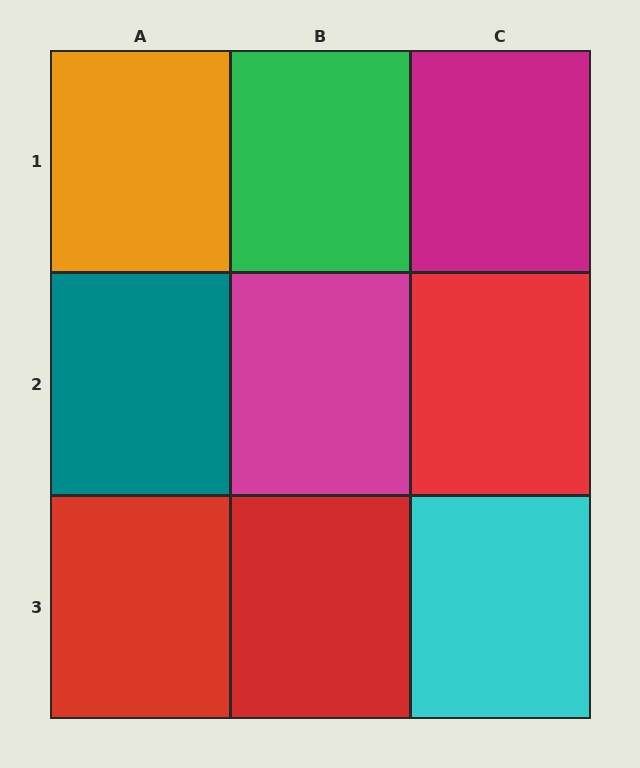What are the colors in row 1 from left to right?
Orange, green, magenta.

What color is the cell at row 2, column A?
Teal.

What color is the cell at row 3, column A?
Red.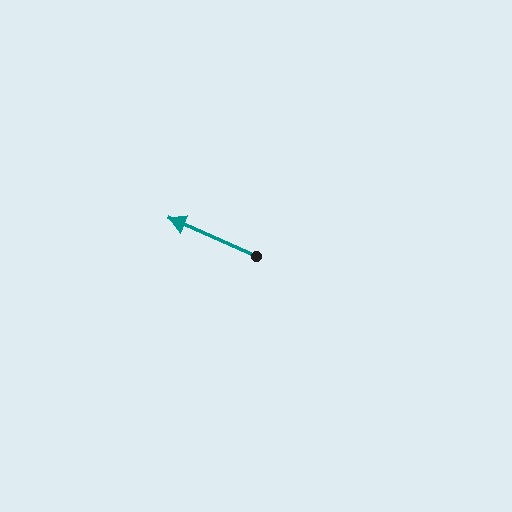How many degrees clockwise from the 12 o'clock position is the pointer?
Approximately 294 degrees.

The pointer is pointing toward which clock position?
Roughly 10 o'clock.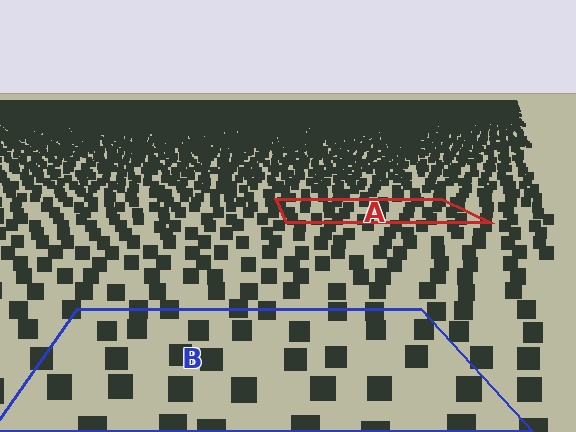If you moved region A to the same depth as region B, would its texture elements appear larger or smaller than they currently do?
They would appear larger. At a closer depth, the same texture elements are projected at a bigger on-screen size.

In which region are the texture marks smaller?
The texture marks are smaller in region A, because it is farther away.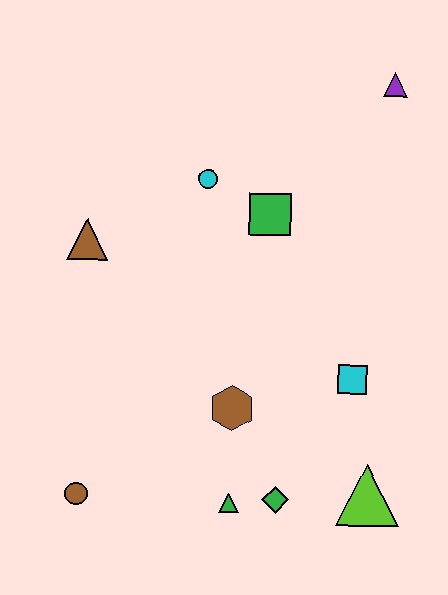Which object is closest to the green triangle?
The green diamond is closest to the green triangle.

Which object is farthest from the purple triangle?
The brown circle is farthest from the purple triangle.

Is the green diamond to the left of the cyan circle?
No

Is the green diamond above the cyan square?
No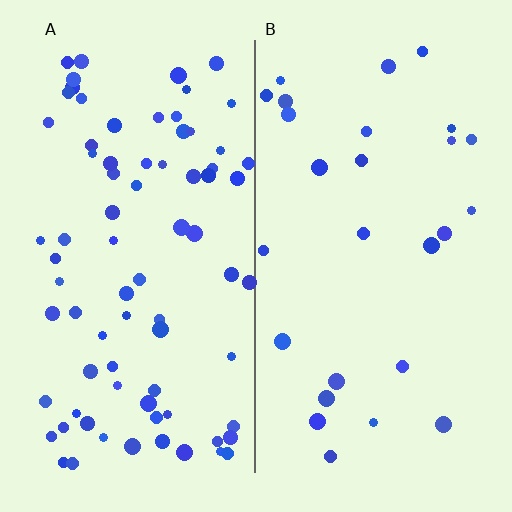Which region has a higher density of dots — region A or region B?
A (the left).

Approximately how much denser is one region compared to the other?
Approximately 2.9× — region A over region B.